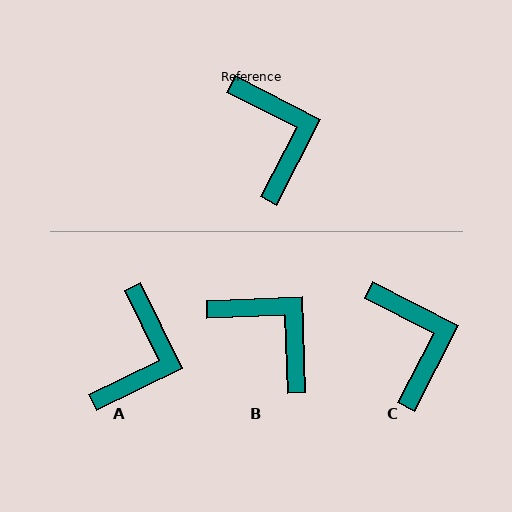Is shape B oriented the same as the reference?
No, it is off by about 29 degrees.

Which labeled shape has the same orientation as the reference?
C.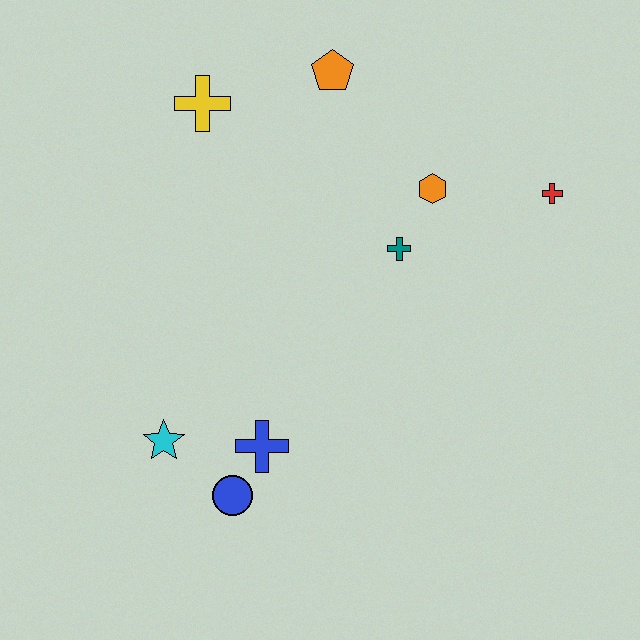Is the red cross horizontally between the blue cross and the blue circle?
No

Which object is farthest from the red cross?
The cyan star is farthest from the red cross.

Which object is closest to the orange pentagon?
The yellow cross is closest to the orange pentagon.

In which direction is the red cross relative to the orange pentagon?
The red cross is to the right of the orange pentagon.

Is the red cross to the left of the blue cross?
No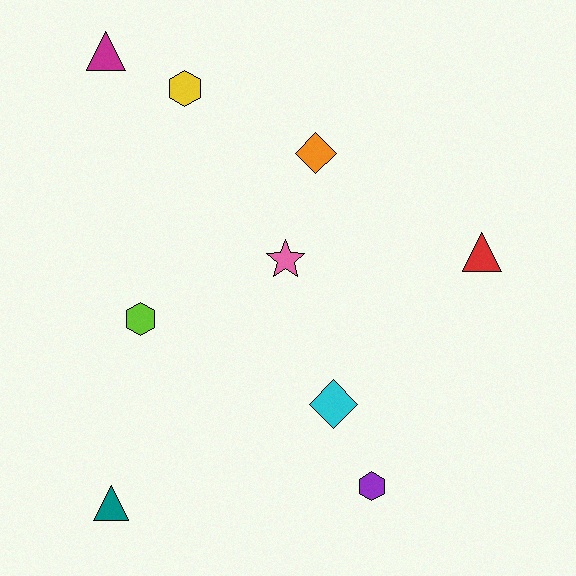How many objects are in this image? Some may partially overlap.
There are 9 objects.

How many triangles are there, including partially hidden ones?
There are 3 triangles.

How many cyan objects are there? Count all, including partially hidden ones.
There is 1 cyan object.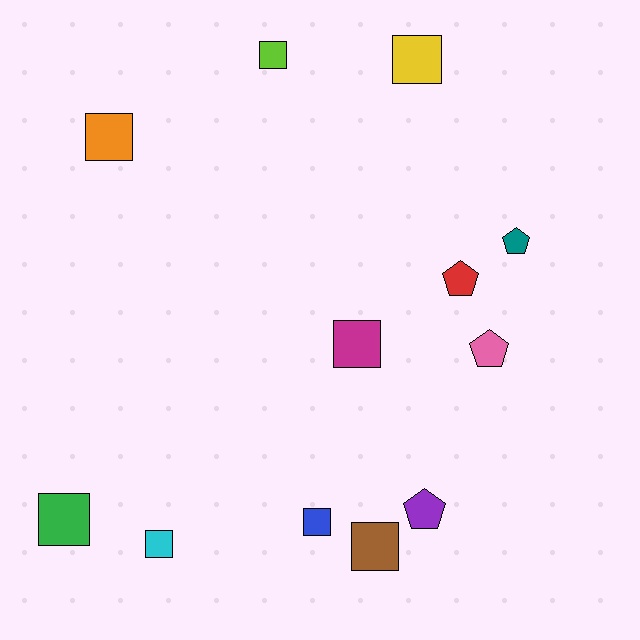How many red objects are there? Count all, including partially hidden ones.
There is 1 red object.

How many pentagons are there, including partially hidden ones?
There are 4 pentagons.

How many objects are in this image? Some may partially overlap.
There are 12 objects.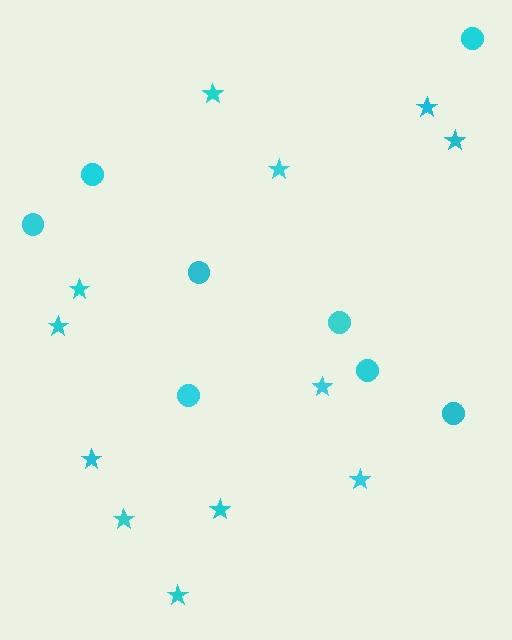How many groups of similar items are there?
There are 2 groups: one group of circles (8) and one group of stars (12).